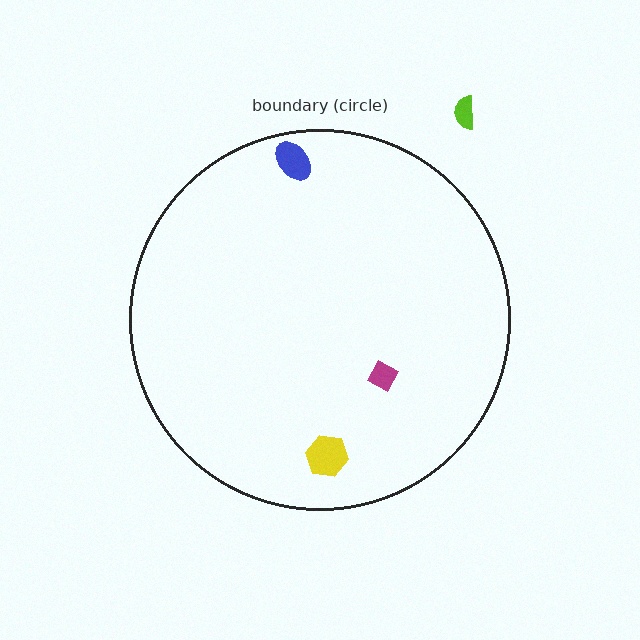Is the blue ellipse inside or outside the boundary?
Inside.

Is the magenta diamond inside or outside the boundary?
Inside.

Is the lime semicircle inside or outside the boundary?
Outside.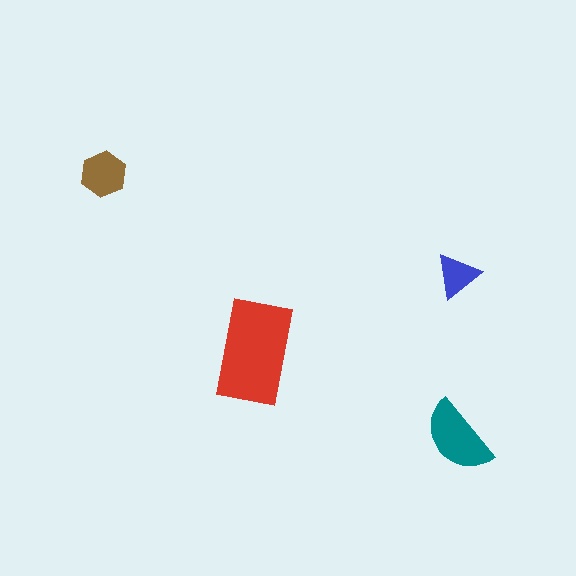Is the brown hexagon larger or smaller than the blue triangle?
Larger.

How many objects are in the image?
There are 4 objects in the image.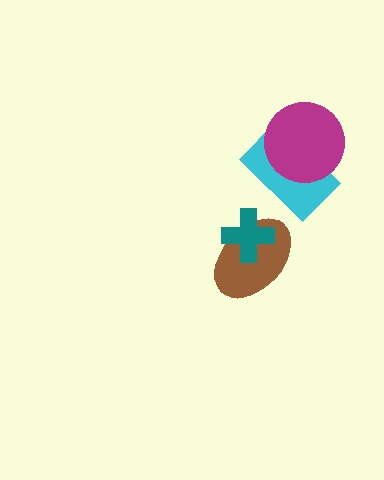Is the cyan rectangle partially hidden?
Yes, it is partially covered by another shape.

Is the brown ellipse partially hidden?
Yes, it is partially covered by another shape.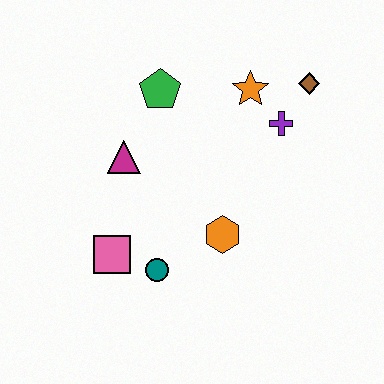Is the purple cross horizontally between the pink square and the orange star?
No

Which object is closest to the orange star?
The purple cross is closest to the orange star.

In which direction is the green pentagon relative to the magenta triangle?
The green pentagon is above the magenta triangle.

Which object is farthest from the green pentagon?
The teal circle is farthest from the green pentagon.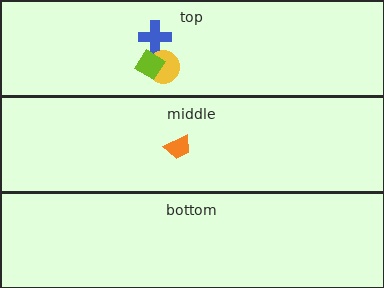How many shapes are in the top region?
3.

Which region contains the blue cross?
The top region.